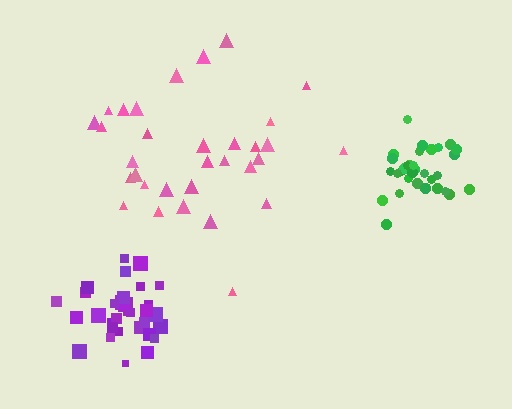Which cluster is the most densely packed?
Green.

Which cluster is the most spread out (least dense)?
Pink.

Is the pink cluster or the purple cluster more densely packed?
Purple.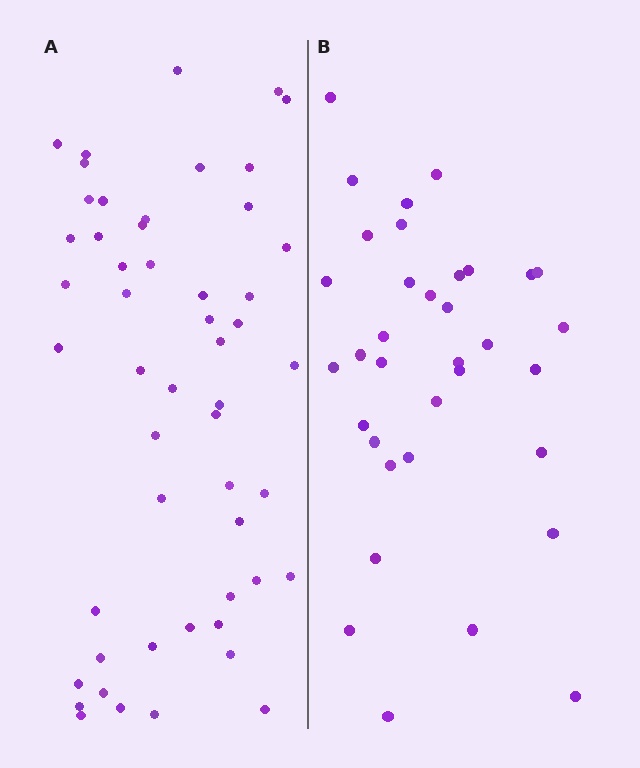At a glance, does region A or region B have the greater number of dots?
Region A (the left region) has more dots.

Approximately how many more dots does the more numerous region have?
Region A has approximately 15 more dots than region B.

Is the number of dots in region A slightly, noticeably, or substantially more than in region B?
Region A has substantially more. The ratio is roughly 1.5 to 1.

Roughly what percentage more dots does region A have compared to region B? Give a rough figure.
About 50% more.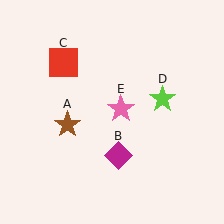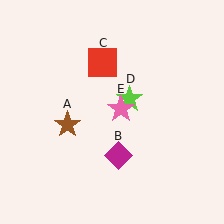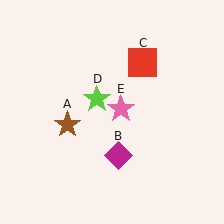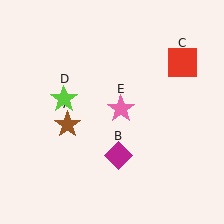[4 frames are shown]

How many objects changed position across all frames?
2 objects changed position: red square (object C), lime star (object D).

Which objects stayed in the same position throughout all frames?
Brown star (object A) and magenta diamond (object B) and pink star (object E) remained stationary.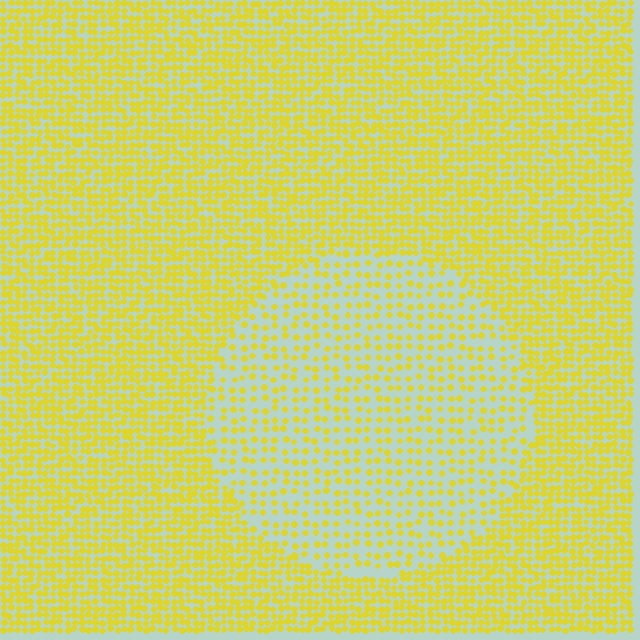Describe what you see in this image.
The image contains small yellow elements arranged at two different densities. A circle-shaped region is visible where the elements are less densely packed than the surrounding area.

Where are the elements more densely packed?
The elements are more densely packed outside the circle boundary.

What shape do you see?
I see a circle.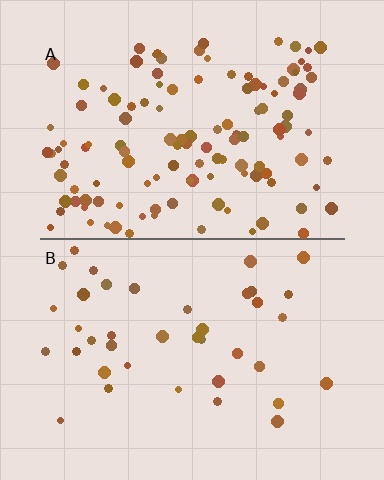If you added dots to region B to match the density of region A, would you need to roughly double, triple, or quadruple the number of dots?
Approximately triple.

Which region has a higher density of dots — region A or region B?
A (the top).